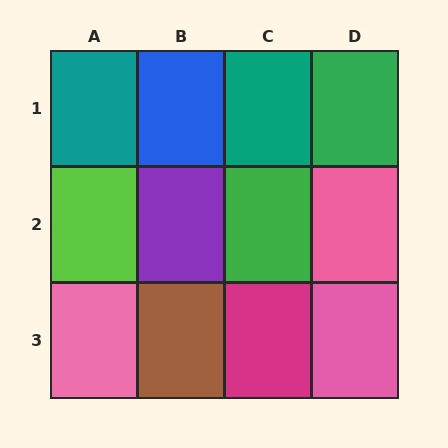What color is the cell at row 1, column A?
Teal.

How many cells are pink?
3 cells are pink.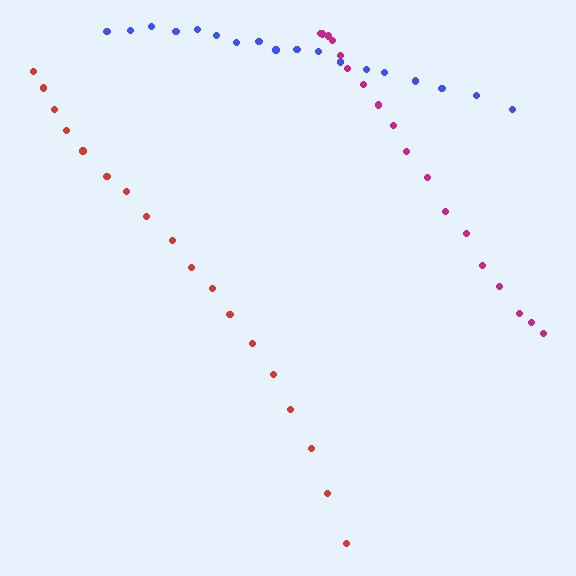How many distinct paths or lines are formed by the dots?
There are 3 distinct paths.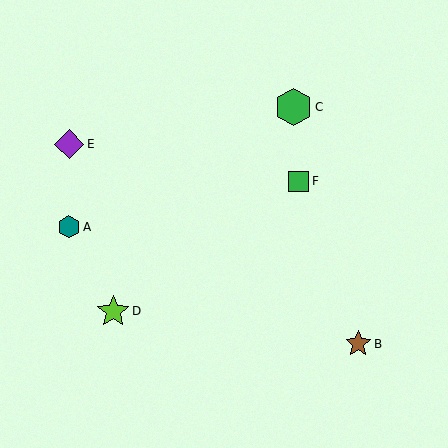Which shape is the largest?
The green hexagon (labeled C) is the largest.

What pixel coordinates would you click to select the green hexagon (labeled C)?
Click at (294, 107) to select the green hexagon C.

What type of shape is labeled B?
Shape B is a brown star.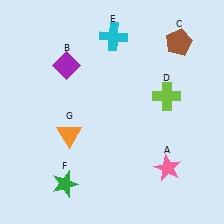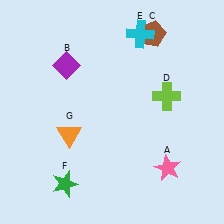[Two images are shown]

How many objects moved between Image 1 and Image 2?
2 objects moved between the two images.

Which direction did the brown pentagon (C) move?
The brown pentagon (C) moved left.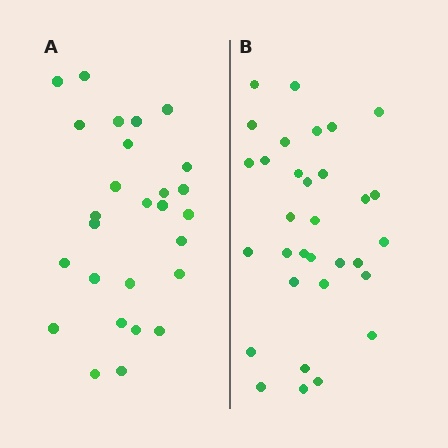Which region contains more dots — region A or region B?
Region B (the right region) has more dots.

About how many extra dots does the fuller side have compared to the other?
Region B has about 5 more dots than region A.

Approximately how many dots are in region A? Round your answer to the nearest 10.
About 30 dots. (The exact count is 27, which rounds to 30.)